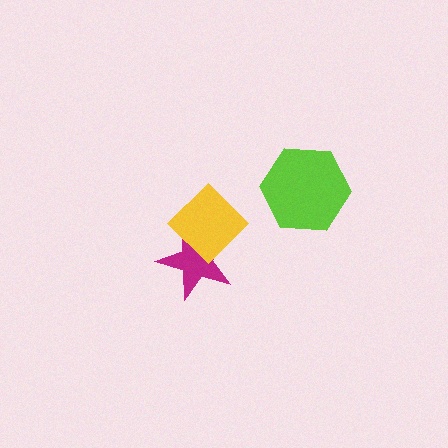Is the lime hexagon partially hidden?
No, no other shape covers it.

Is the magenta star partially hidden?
Yes, it is partially covered by another shape.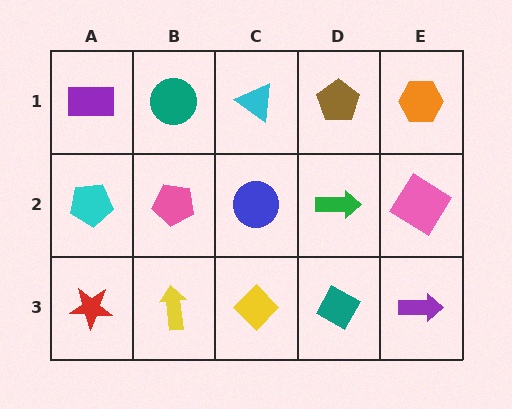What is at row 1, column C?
A cyan triangle.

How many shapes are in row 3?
5 shapes.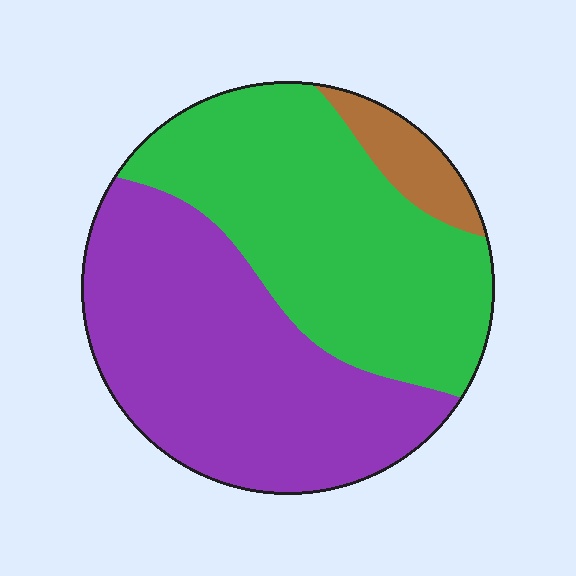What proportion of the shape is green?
Green covers 45% of the shape.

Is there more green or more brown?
Green.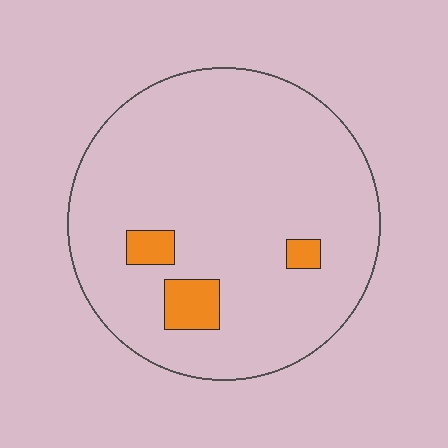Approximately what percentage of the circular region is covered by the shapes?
Approximately 5%.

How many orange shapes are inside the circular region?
3.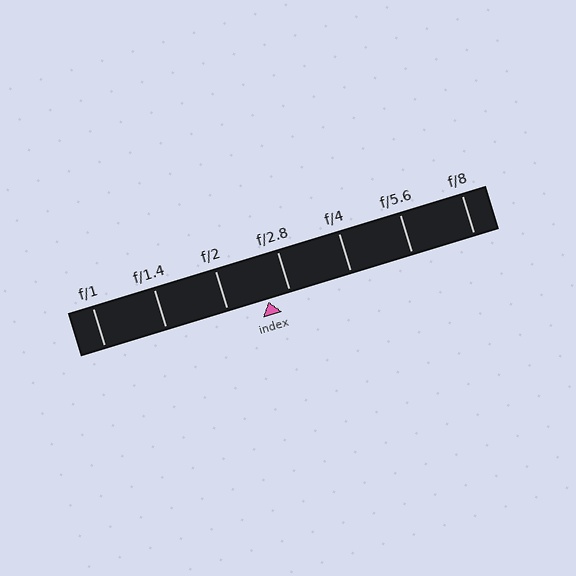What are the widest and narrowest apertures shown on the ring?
The widest aperture shown is f/1 and the narrowest is f/8.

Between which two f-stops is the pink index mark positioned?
The index mark is between f/2 and f/2.8.